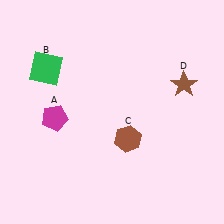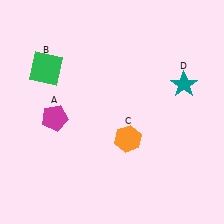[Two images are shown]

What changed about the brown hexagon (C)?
In Image 1, C is brown. In Image 2, it changed to orange.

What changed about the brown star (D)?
In Image 1, D is brown. In Image 2, it changed to teal.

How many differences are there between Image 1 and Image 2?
There are 2 differences between the two images.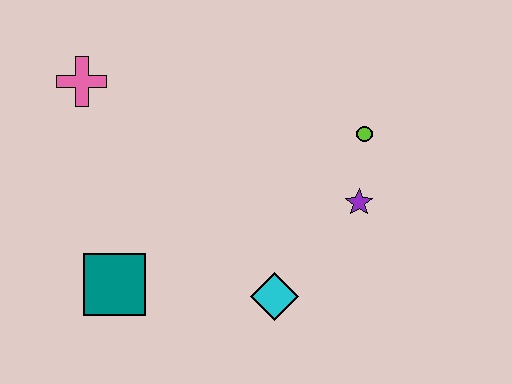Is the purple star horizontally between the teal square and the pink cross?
No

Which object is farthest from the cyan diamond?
The pink cross is farthest from the cyan diamond.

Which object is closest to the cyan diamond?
The purple star is closest to the cyan diamond.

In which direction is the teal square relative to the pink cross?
The teal square is below the pink cross.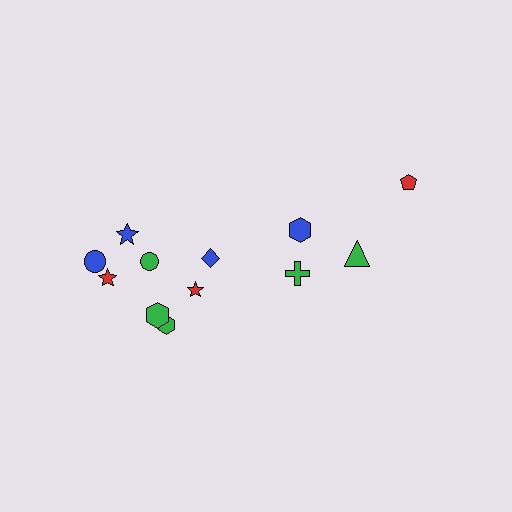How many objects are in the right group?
There are 4 objects.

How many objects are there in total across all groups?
There are 12 objects.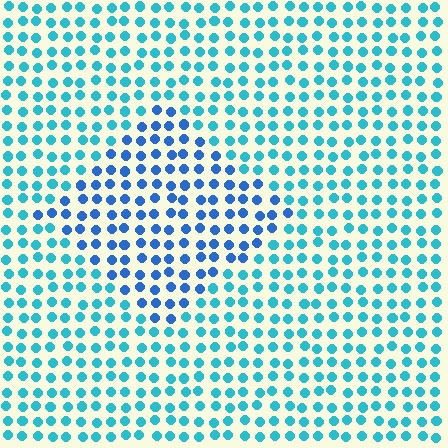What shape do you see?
I see a diamond.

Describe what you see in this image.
The image is filled with small cyan elements in a uniform arrangement. A diamond-shaped region is visible where the elements are tinted to a slightly different hue, forming a subtle color boundary.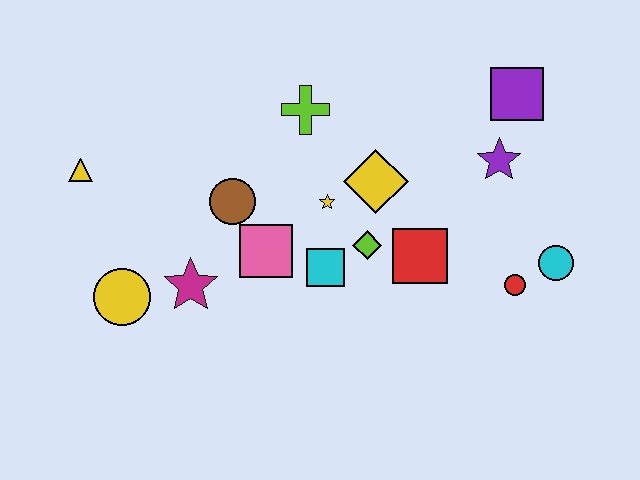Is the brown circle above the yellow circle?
Yes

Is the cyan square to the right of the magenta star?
Yes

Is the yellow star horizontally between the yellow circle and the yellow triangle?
No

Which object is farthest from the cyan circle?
The yellow triangle is farthest from the cyan circle.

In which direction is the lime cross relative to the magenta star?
The lime cross is above the magenta star.